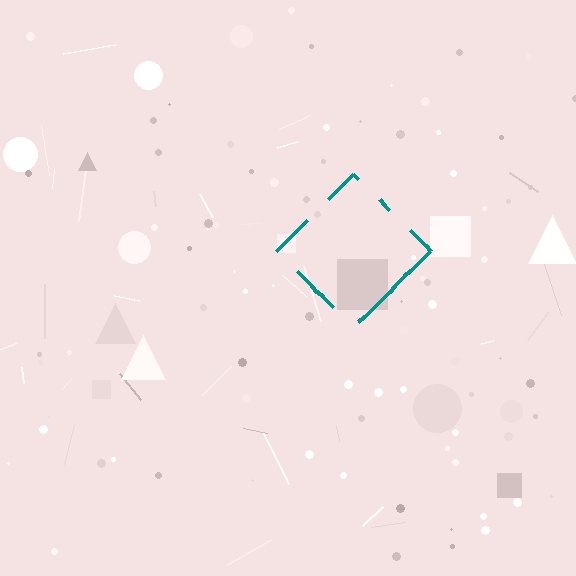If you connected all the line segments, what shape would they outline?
They would outline a diamond.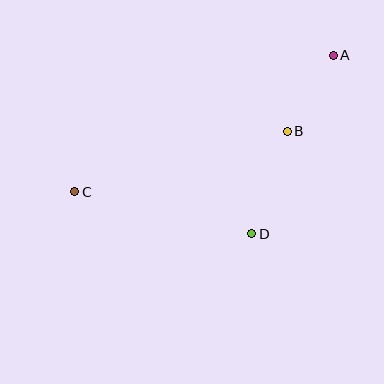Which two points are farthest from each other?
Points A and C are farthest from each other.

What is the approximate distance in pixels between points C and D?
The distance between C and D is approximately 182 pixels.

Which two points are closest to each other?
Points A and B are closest to each other.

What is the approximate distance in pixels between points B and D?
The distance between B and D is approximately 108 pixels.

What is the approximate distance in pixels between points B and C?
The distance between B and C is approximately 221 pixels.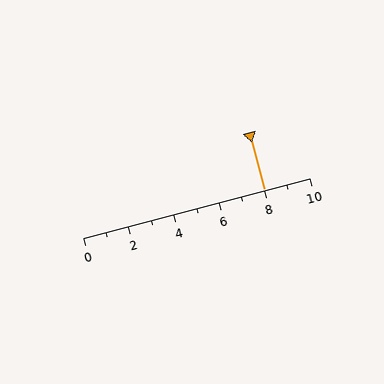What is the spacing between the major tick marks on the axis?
The major ticks are spaced 2 apart.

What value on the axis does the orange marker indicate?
The marker indicates approximately 8.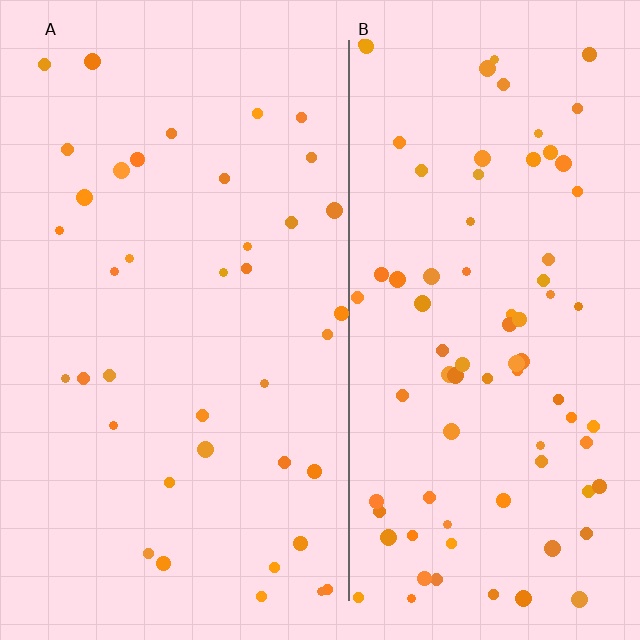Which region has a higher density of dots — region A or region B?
B (the right).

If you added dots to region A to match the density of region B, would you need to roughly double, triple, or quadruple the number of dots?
Approximately double.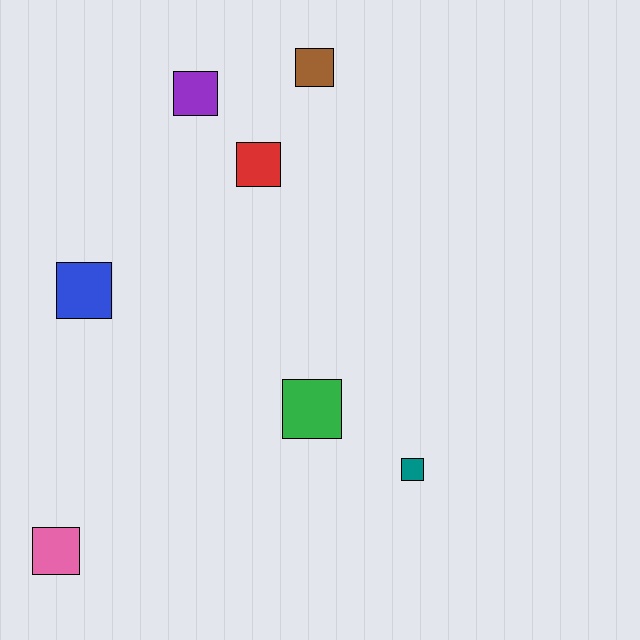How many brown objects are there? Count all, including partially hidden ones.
There is 1 brown object.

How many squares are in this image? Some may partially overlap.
There are 7 squares.